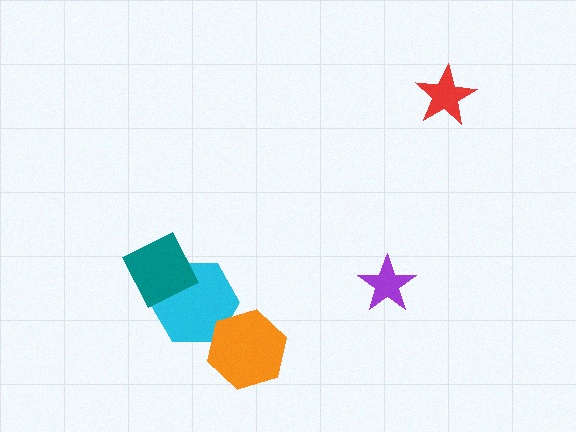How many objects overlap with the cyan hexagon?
2 objects overlap with the cyan hexagon.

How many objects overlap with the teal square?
1 object overlaps with the teal square.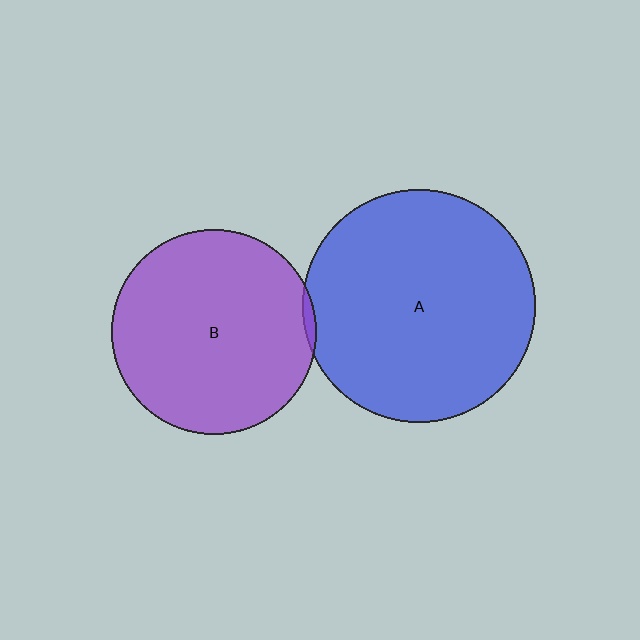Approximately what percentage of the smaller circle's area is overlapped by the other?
Approximately 5%.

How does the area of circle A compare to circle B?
Approximately 1.3 times.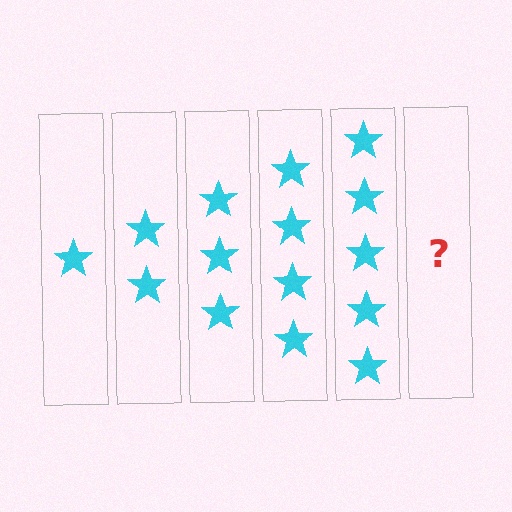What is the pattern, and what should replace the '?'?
The pattern is that each step adds one more star. The '?' should be 6 stars.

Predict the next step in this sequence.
The next step is 6 stars.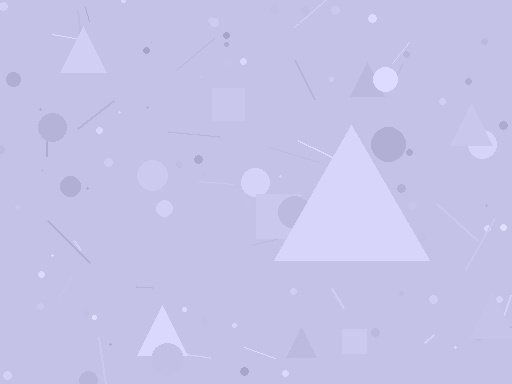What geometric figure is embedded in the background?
A triangle is embedded in the background.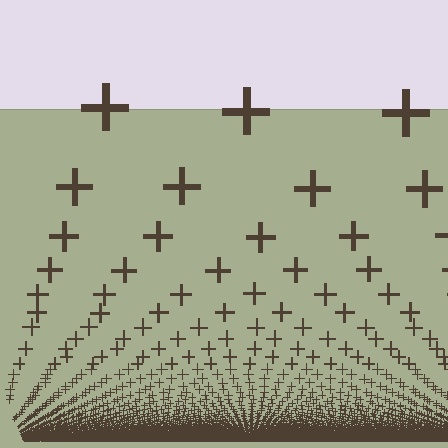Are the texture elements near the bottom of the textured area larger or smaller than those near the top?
Smaller. The gradient is inverted — elements near the bottom are smaller and denser.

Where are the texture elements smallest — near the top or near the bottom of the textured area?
Near the bottom.